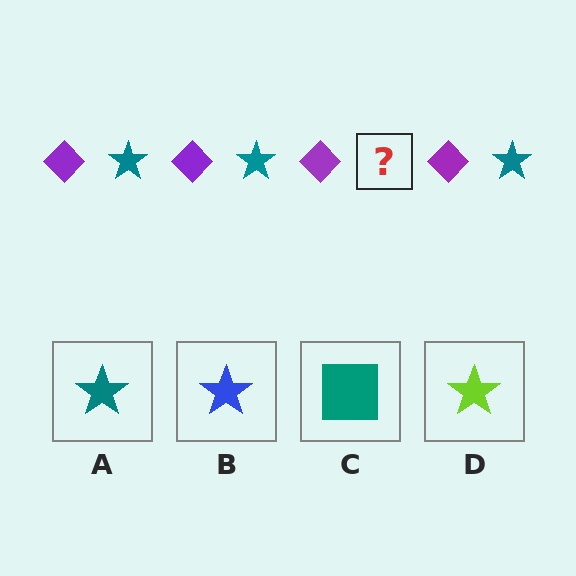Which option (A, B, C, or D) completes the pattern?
A.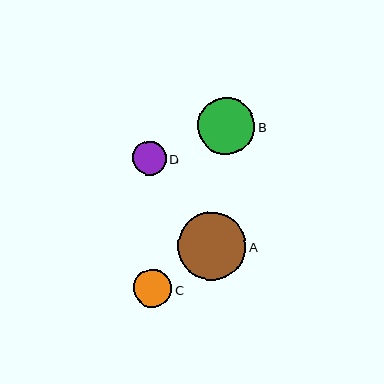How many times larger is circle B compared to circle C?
Circle B is approximately 1.5 times the size of circle C.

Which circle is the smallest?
Circle D is the smallest with a size of approximately 34 pixels.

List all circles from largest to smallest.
From largest to smallest: A, B, C, D.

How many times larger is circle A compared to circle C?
Circle A is approximately 1.8 times the size of circle C.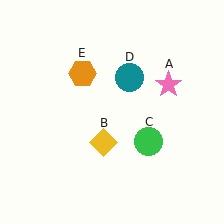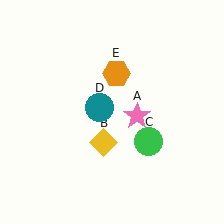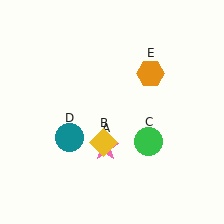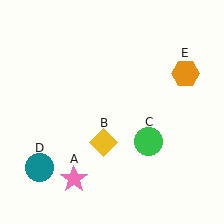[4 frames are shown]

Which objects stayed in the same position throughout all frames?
Yellow diamond (object B) and green circle (object C) remained stationary.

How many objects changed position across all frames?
3 objects changed position: pink star (object A), teal circle (object D), orange hexagon (object E).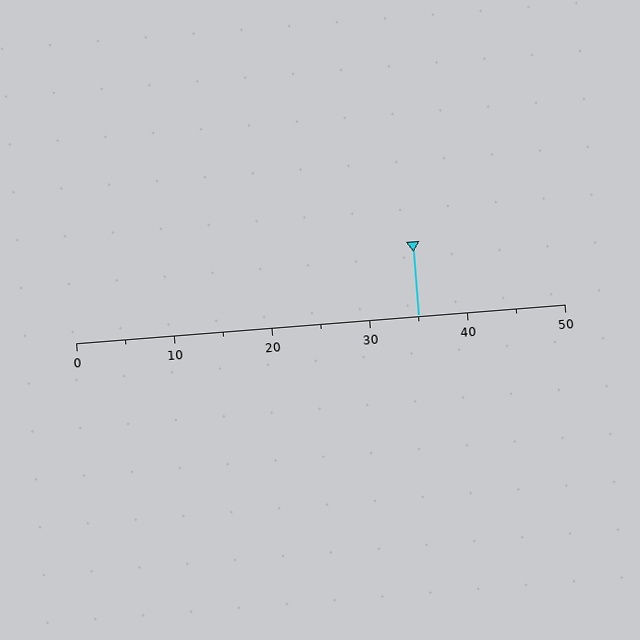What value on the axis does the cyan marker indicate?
The marker indicates approximately 35.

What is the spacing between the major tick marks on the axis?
The major ticks are spaced 10 apart.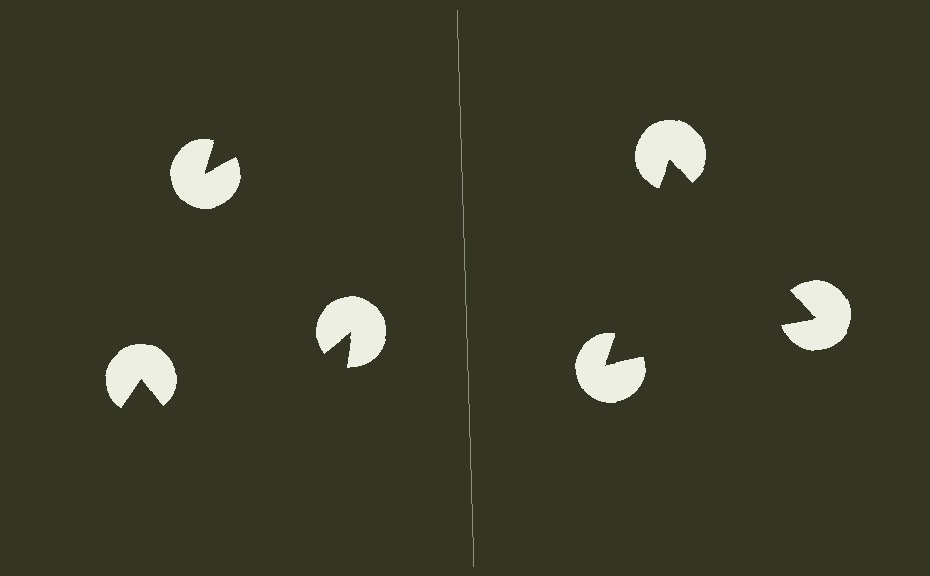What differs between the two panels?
The pac-man discs are positioned identically on both sides; only the wedge orientations differ. On the right they align to a triangle; on the left they are misaligned.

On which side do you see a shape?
An illusory triangle appears on the right side. On the left side the wedge cuts are rotated, so no coherent shape forms.